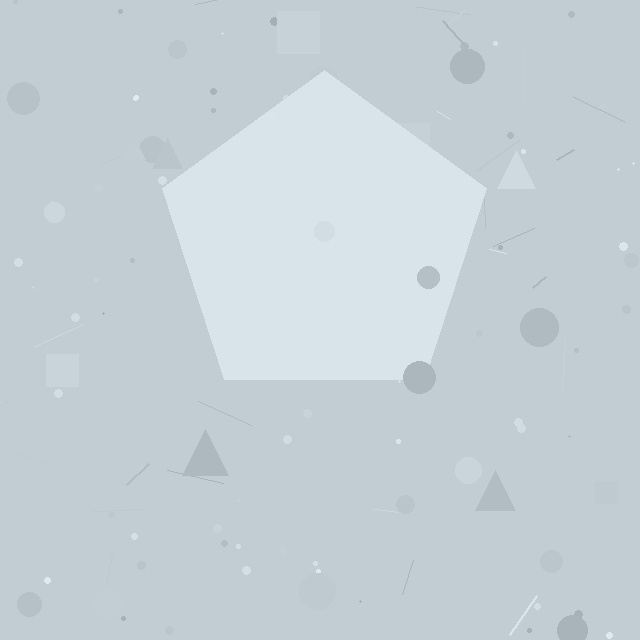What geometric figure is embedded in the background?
A pentagon is embedded in the background.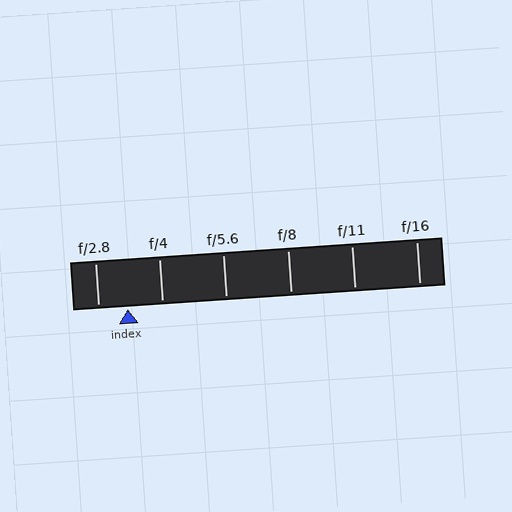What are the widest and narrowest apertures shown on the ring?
The widest aperture shown is f/2.8 and the narrowest is f/16.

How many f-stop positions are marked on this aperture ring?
There are 6 f-stop positions marked.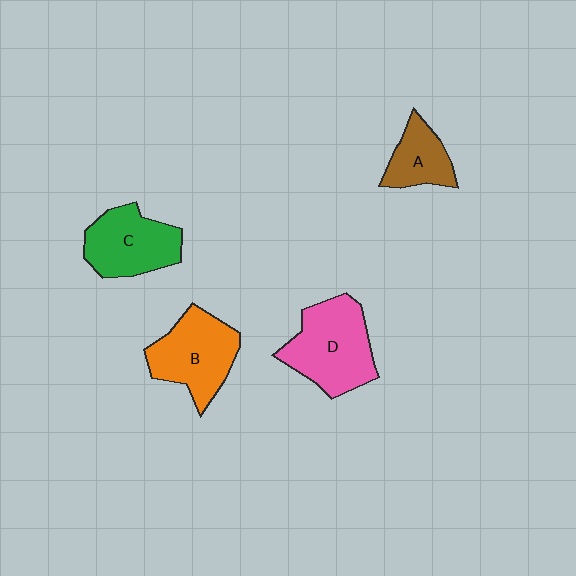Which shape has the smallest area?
Shape A (brown).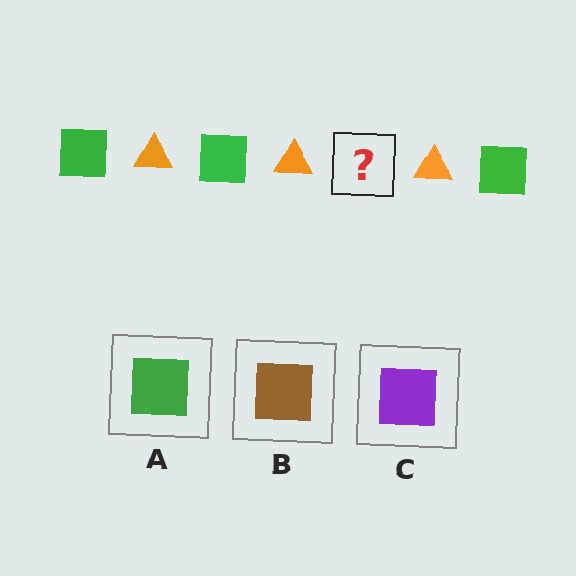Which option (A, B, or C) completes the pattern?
A.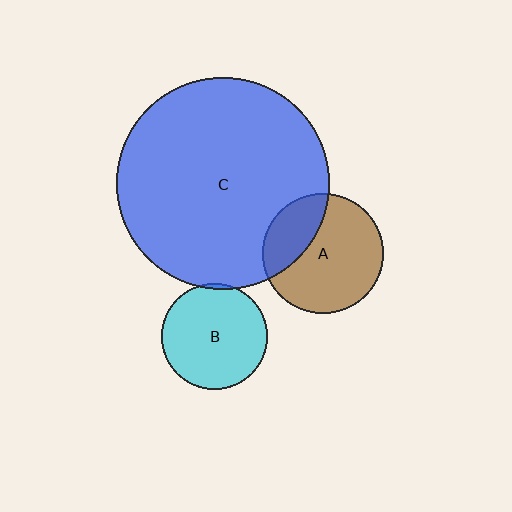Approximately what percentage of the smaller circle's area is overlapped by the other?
Approximately 30%.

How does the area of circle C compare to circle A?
Approximately 3.1 times.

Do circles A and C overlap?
Yes.